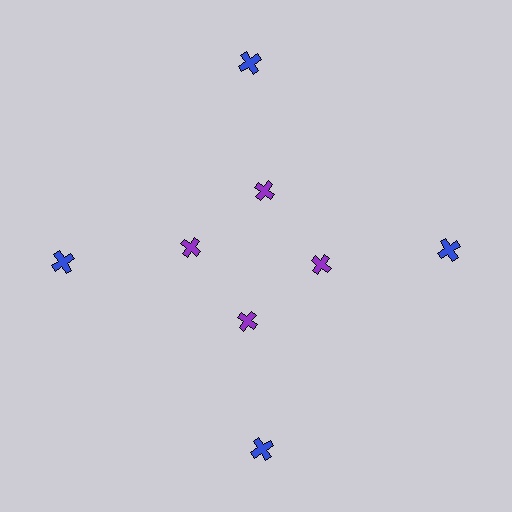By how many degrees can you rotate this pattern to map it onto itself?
The pattern maps onto itself every 90 degrees of rotation.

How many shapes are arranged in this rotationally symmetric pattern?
There are 8 shapes, arranged in 4 groups of 2.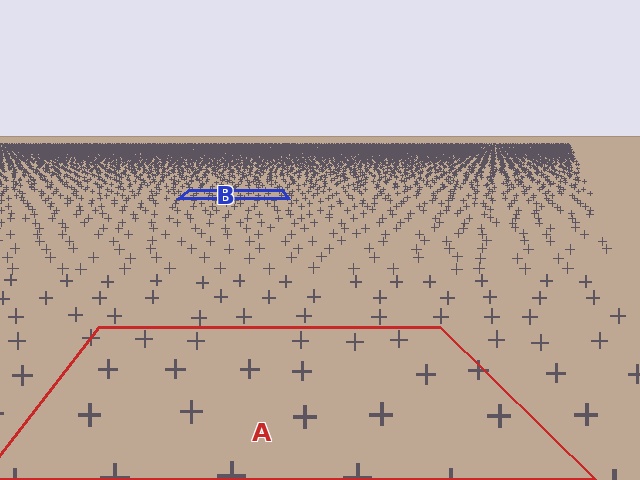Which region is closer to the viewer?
Region A is closer. The texture elements there are larger and more spread out.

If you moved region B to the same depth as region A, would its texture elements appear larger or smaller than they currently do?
They would appear larger. At a closer depth, the same texture elements are projected at a bigger on-screen size.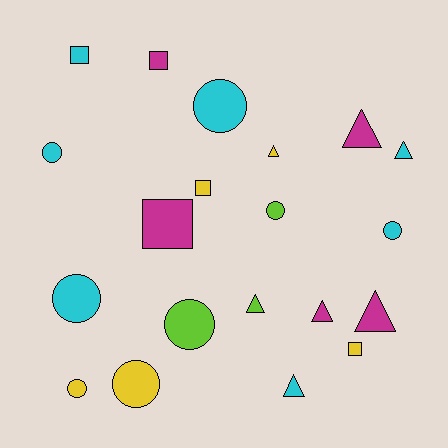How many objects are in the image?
There are 20 objects.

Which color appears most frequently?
Cyan, with 7 objects.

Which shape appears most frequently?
Circle, with 8 objects.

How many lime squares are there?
There are no lime squares.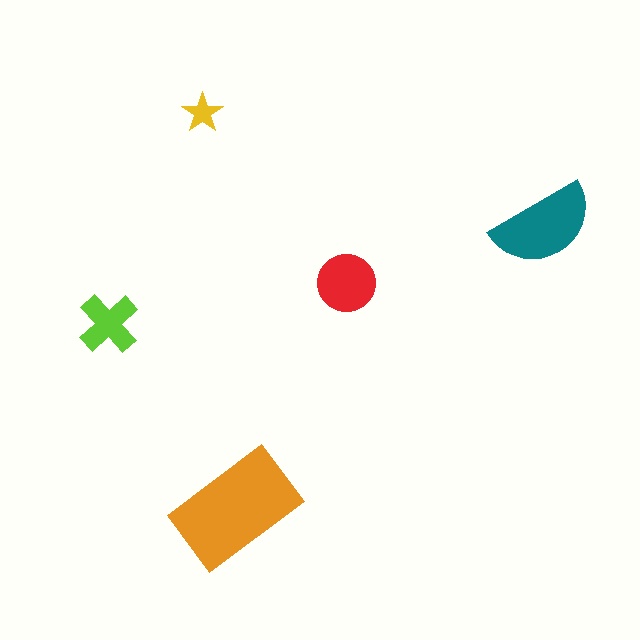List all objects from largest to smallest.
The orange rectangle, the teal semicircle, the red circle, the lime cross, the yellow star.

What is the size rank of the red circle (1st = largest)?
3rd.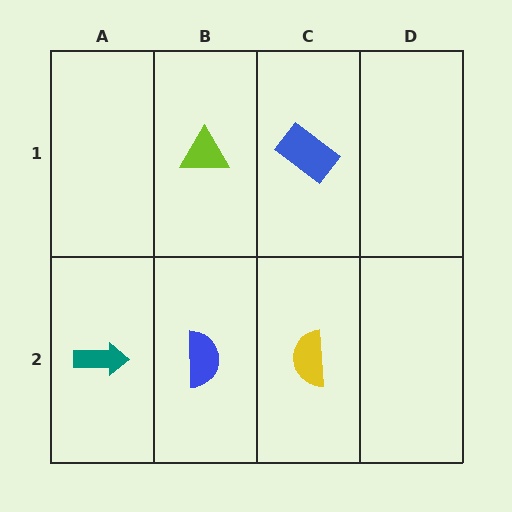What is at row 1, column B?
A lime triangle.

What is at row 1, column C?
A blue rectangle.